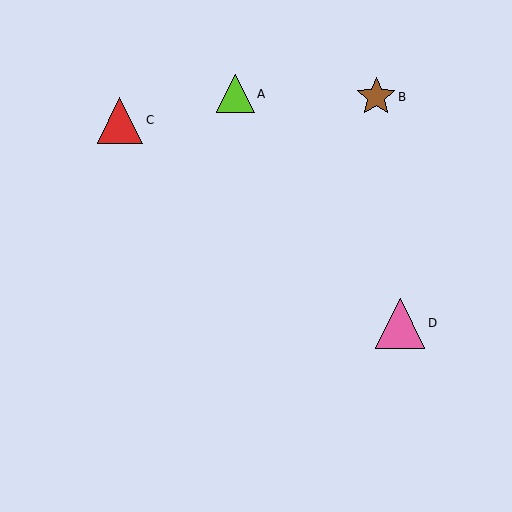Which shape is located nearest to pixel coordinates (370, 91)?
The brown star (labeled B) at (376, 97) is nearest to that location.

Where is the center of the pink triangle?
The center of the pink triangle is at (400, 323).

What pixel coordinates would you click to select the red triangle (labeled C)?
Click at (120, 120) to select the red triangle C.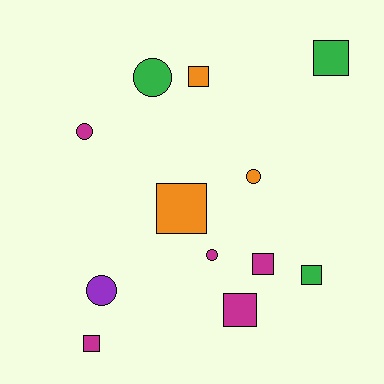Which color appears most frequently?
Magenta, with 5 objects.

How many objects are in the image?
There are 12 objects.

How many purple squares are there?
There are no purple squares.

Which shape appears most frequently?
Square, with 7 objects.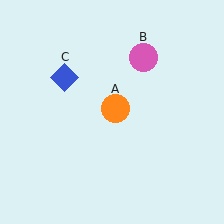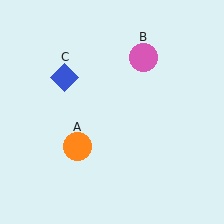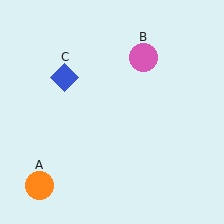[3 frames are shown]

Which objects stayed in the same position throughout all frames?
Pink circle (object B) and blue diamond (object C) remained stationary.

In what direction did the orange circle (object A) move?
The orange circle (object A) moved down and to the left.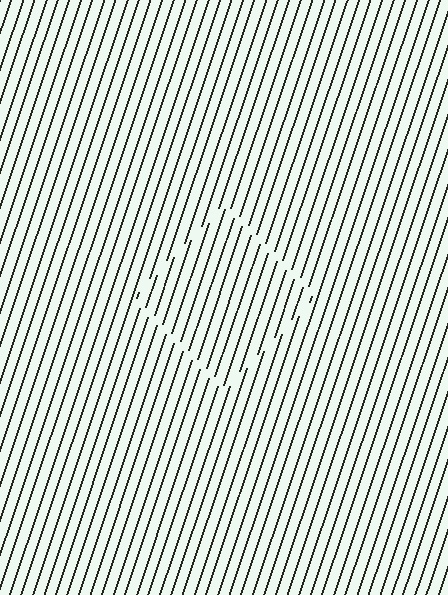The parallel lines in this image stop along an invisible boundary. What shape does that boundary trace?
An illusory square. The interior of the shape contains the same grating, shifted by half a period — the contour is defined by the phase discontinuity where line-ends from the inner and outer gratings abut.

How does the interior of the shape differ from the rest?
The interior of the shape contains the same grating, shifted by half a period — the contour is defined by the phase discontinuity where line-ends from the inner and outer gratings abut.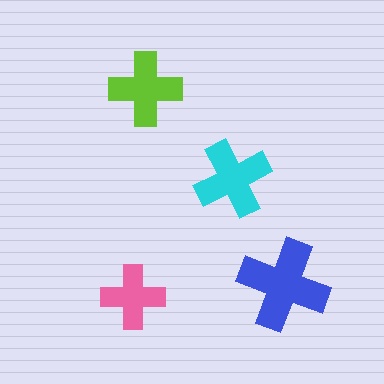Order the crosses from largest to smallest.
the blue one, the cyan one, the lime one, the pink one.